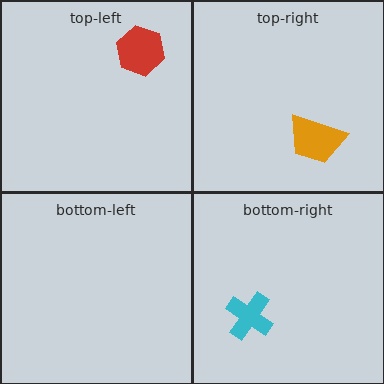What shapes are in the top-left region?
The red hexagon.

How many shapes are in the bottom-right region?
1.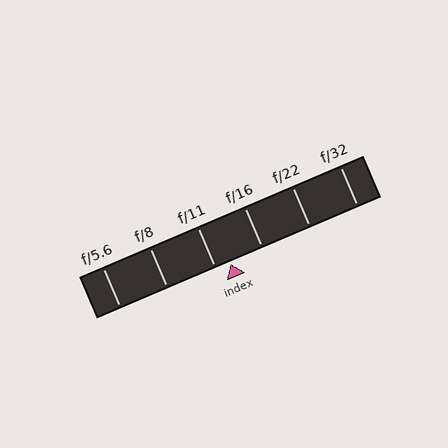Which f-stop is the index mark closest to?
The index mark is closest to f/11.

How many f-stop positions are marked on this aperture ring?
There are 6 f-stop positions marked.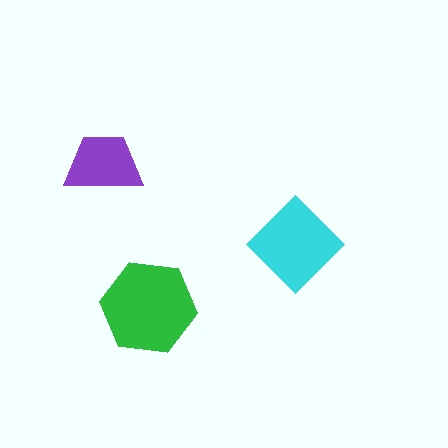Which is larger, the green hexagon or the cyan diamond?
The green hexagon.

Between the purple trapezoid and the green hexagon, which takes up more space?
The green hexagon.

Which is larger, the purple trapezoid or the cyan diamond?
The cyan diamond.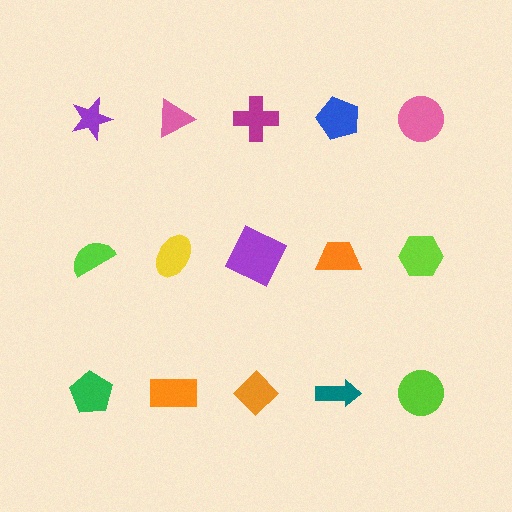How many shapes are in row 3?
5 shapes.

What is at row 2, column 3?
A purple square.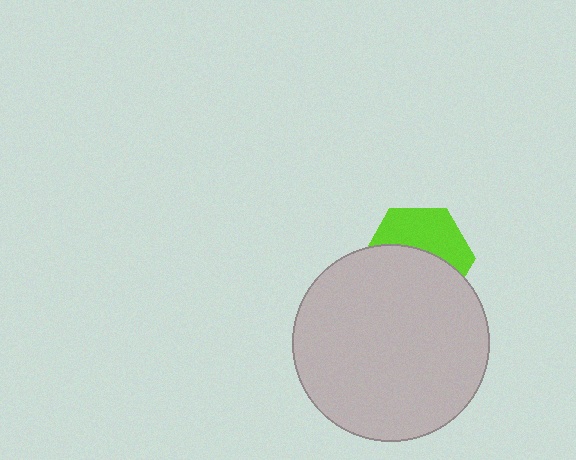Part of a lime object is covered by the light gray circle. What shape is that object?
It is a hexagon.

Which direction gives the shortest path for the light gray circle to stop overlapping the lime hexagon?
Moving down gives the shortest separation.